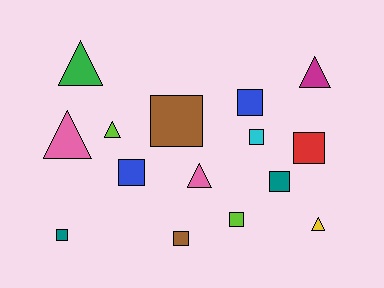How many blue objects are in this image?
There are 2 blue objects.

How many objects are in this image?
There are 15 objects.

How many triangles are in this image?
There are 6 triangles.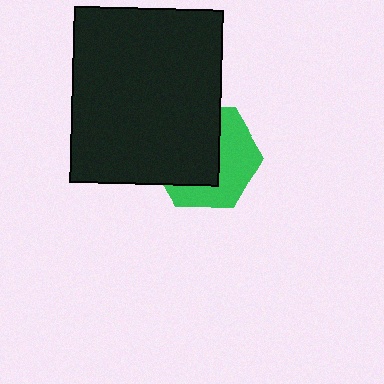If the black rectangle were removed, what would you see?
You would see the complete green hexagon.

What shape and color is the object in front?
The object in front is a black rectangle.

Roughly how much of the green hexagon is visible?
About half of it is visible (roughly 45%).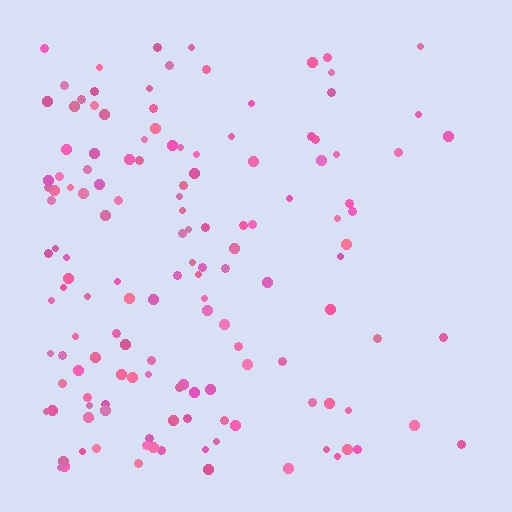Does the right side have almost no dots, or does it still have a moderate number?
Still a moderate number, just noticeably fewer than the left.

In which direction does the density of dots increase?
From right to left, with the left side densest.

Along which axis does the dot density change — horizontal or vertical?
Horizontal.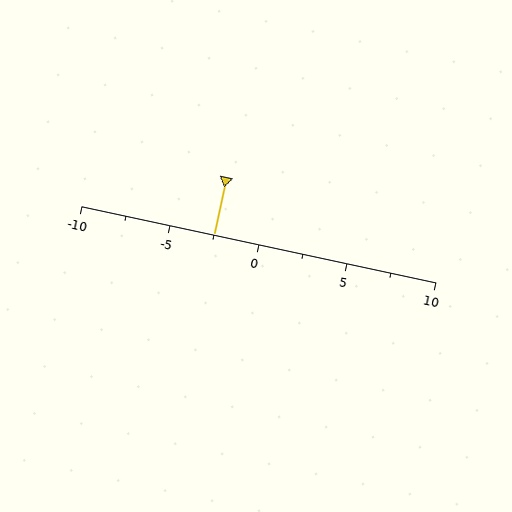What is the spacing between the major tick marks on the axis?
The major ticks are spaced 5 apart.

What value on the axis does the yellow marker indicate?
The marker indicates approximately -2.5.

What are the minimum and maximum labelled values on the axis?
The axis runs from -10 to 10.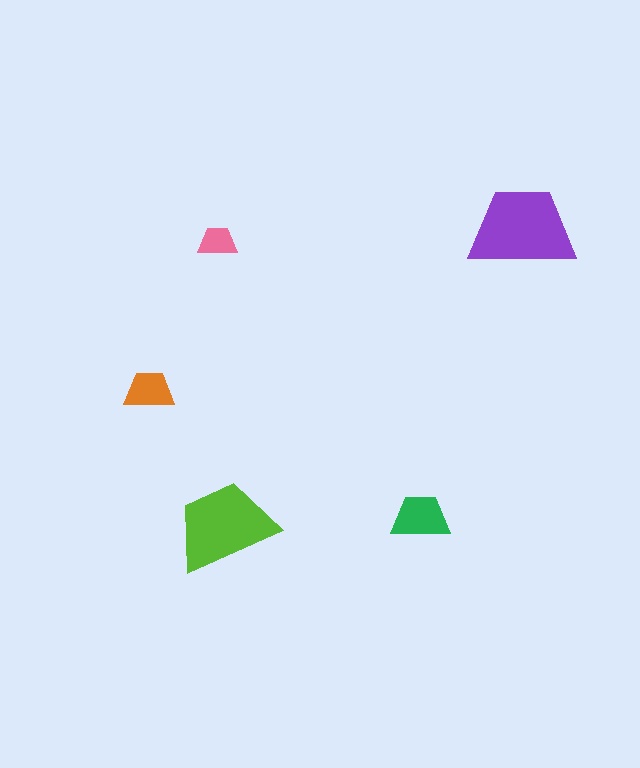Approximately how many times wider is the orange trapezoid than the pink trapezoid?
About 1.5 times wider.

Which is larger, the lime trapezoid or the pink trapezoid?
The lime one.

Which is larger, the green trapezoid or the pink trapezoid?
The green one.